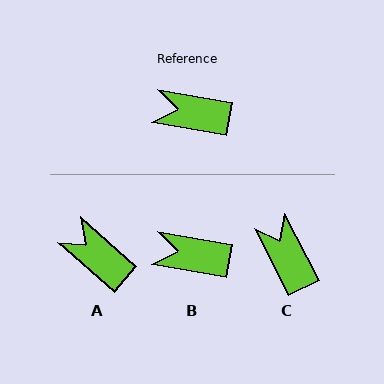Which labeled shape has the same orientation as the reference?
B.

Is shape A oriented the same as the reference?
No, it is off by about 32 degrees.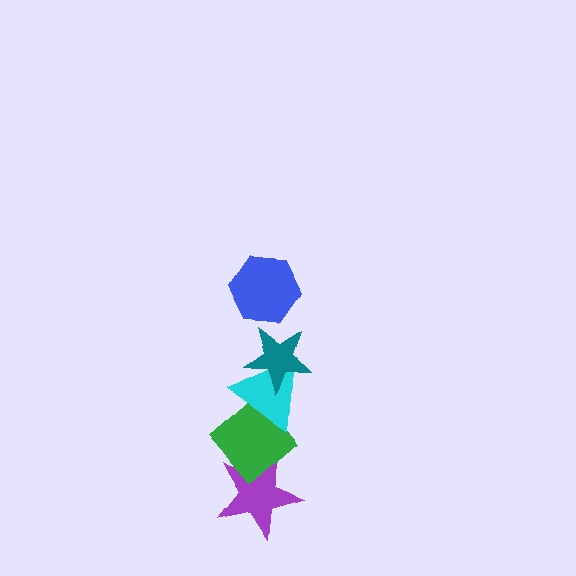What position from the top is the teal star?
The teal star is 2nd from the top.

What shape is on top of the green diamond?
The cyan triangle is on top of the green diamond.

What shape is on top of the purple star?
The green diamond is on top of the purple star.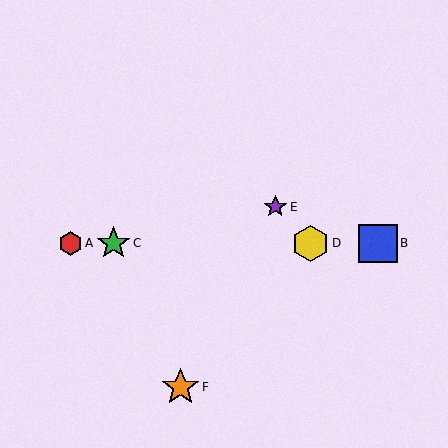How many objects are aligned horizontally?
4 objects (A, B, C, D) are aligned horizontally.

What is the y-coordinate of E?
Object E is at y≈207.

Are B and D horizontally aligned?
Yes, both are at y≈243.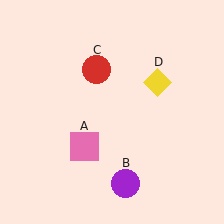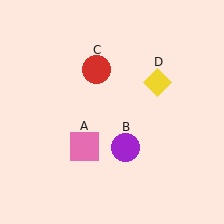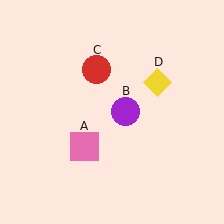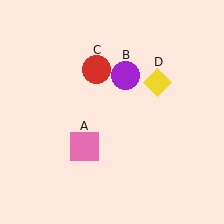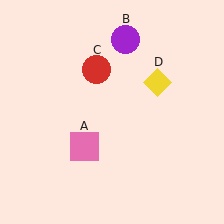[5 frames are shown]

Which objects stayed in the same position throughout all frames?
Pink square (object A) and red circle (object C) and yellow diamond (object D) remained stationary.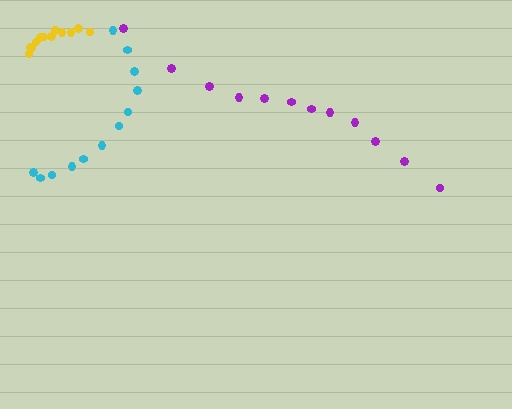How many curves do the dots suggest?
There are 3 distinct paths.